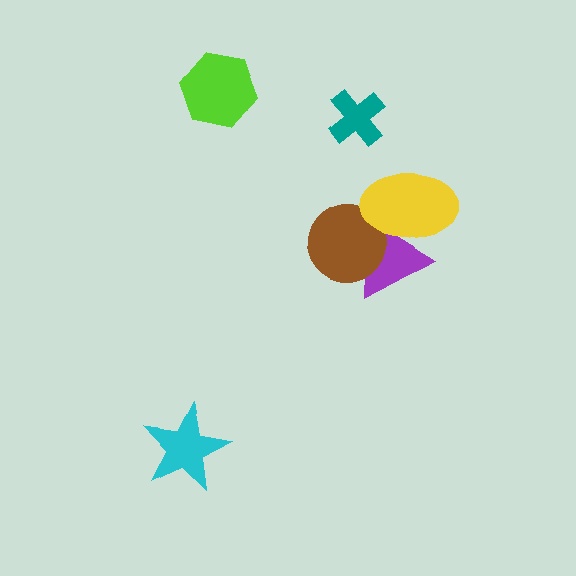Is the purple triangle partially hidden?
Yes, it is partially covered by another shape.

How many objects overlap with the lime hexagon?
0 objects overlap with the lime hexagon.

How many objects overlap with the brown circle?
2 objects overlap with the brown circle.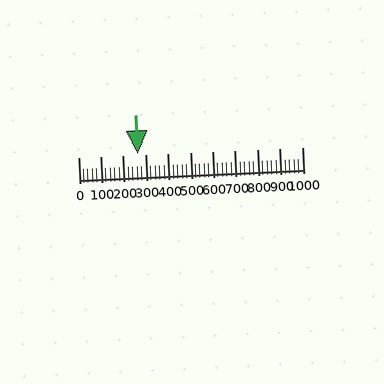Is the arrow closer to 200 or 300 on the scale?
The arrow is closer to 300.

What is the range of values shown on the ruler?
The ruler shows values from 0 to 1000.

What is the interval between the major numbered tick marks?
The major tick marks are spaced 100 units apart.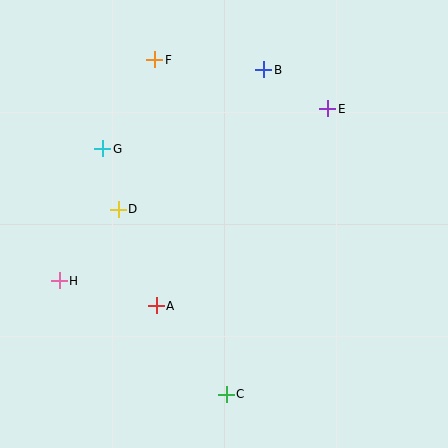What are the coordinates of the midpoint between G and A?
The midpoint between G and A is at (130, 227).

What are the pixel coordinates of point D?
Point D is at (118, 209).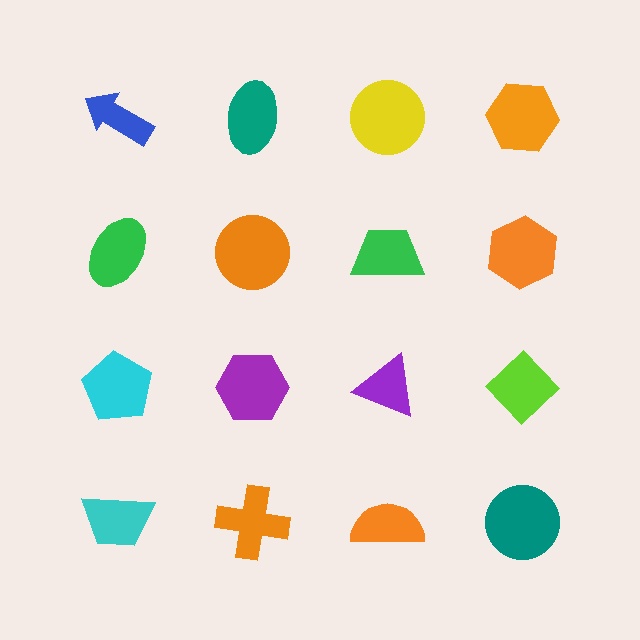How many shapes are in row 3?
4 shapes.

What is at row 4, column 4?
A teal circle.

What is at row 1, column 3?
A yellow circle.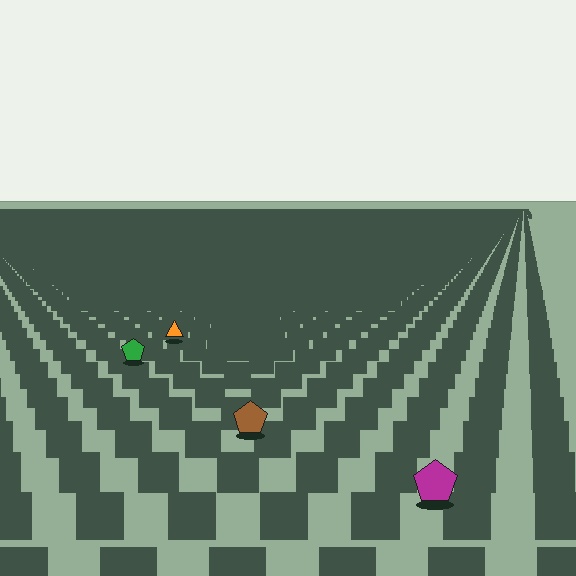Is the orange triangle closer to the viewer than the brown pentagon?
No. The brown pentagon is closer — you can tell from the texture gradient: the ground texture is coarser near it.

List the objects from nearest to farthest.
From nearest to farthest: the magenta pentagon, the brown pentagon, the green pentagon, the orange triangle.